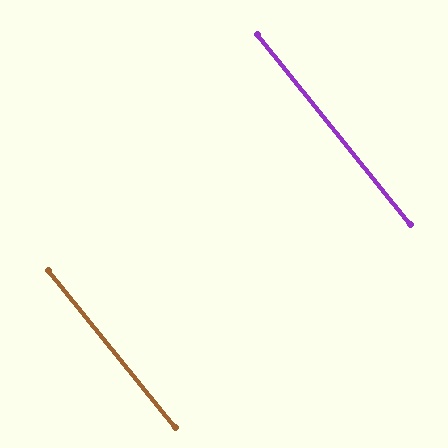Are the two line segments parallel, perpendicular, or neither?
Parallel — their directions differ by only 0.1°.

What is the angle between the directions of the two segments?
Approximately 0 degrees.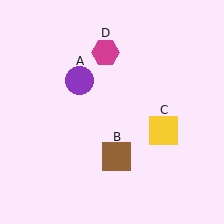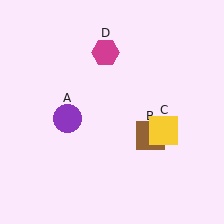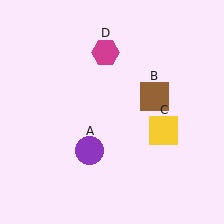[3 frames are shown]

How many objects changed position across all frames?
2 objects changed position: purple circle (object A), brown square (object B).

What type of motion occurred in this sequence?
The purple circle (object A), brown square (object B) rotated counterclockwise around the center of the scene.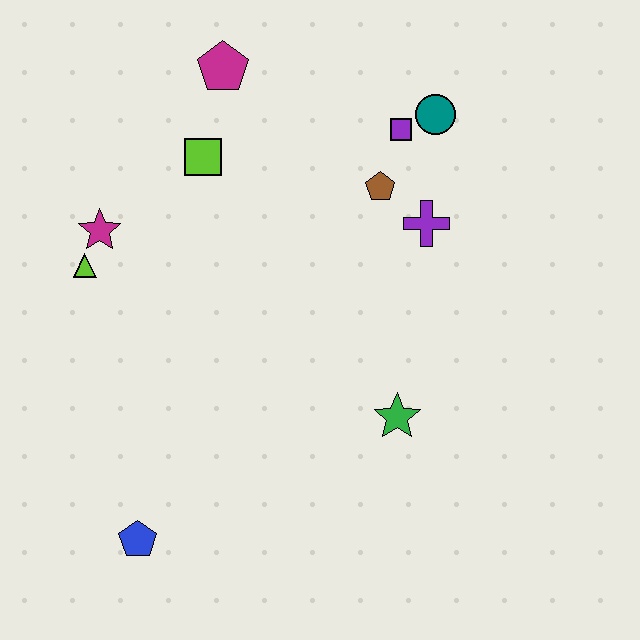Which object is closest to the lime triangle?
The magenta star is closest to the lime triangle.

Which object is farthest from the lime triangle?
The teal circle is farthest from the lime triangle.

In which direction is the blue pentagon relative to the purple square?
The blue pentagon is below the purple square.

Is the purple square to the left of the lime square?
No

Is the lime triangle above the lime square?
No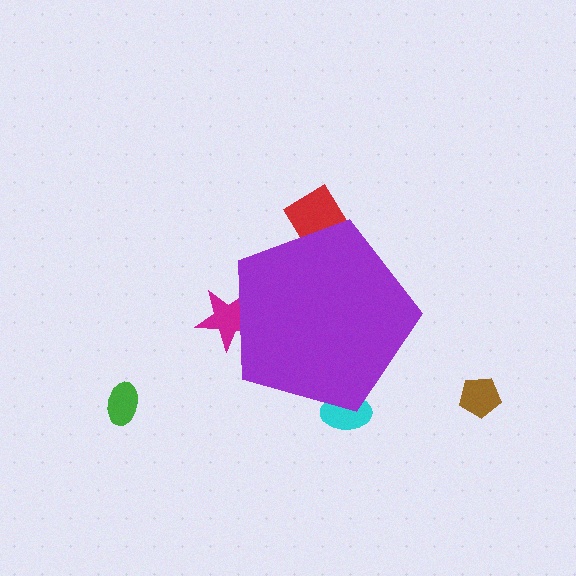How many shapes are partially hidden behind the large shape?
3 shapes are partially hidden.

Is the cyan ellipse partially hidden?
Yes, the cyan ellipse is partially hidden behind the purple pentagon.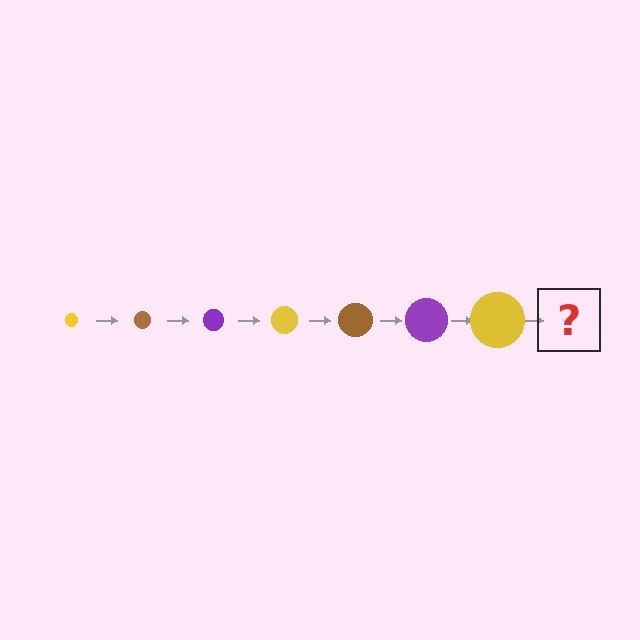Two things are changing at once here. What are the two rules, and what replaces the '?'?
The two rules are that the circle grows larger each step and the color cycles through yellow, brown, and purple. The '?' should be a brown circle, larger than the previous one.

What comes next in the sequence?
The next element should be a brown circle, larger than the previous one.